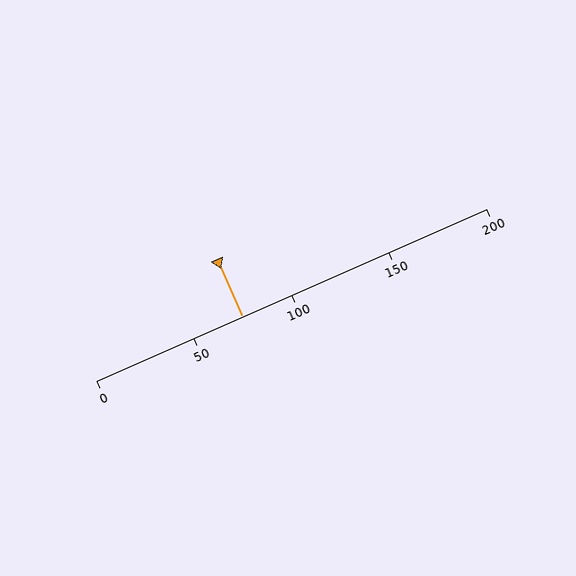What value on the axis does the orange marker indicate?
The marker indicates approximately 75.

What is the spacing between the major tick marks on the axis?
The major ticks are spaced 50 apart.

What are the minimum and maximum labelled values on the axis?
The axis runs from 0 to 200.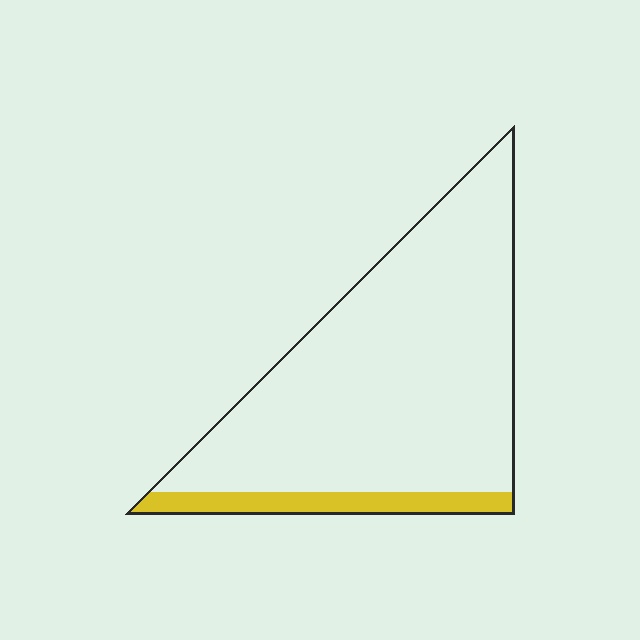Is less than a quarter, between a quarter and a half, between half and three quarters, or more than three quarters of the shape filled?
Less than a quarter.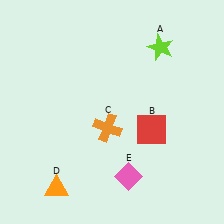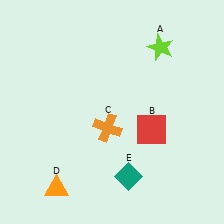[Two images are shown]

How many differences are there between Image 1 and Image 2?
There is 1 difference between the two images.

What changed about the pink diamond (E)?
In Image 1, E is pink. In Image 2, it changed to teal.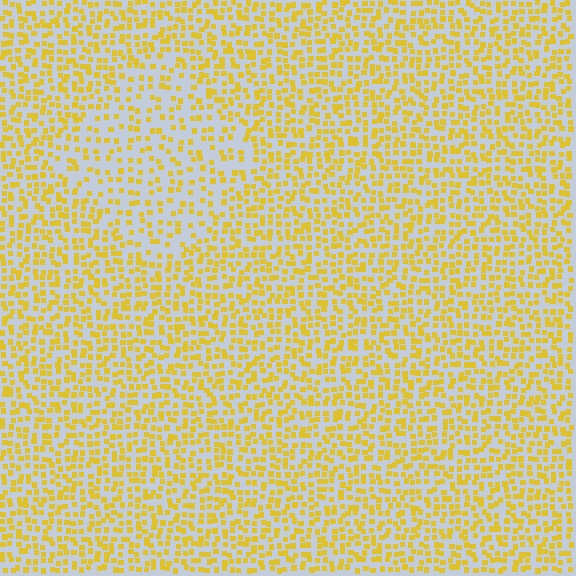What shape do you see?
I see a diamond.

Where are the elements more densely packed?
The elements are more densely packed outside the diamond boundary.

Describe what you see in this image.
The image contains small yellow elements arranged at two different densities. A diamond-shaped region is visible where the elements are less densely packed than the surrounding area.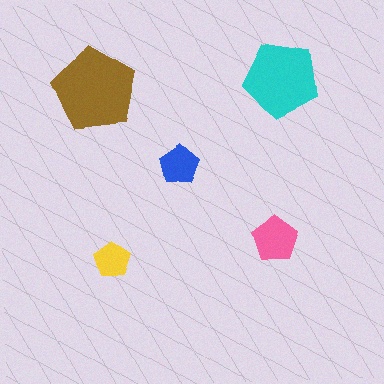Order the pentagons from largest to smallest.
the brown one, the cyan one, the pink one, the blue one, the yellow one.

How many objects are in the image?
There are 5 objects in the image.